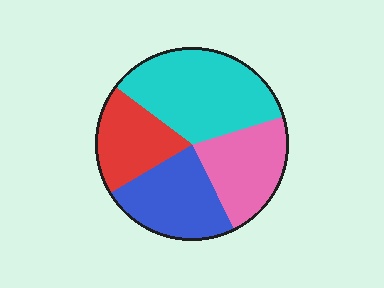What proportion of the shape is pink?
Pink takes up about one fifth (1/5) of the shape.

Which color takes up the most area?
Cyan, at roughly 35%.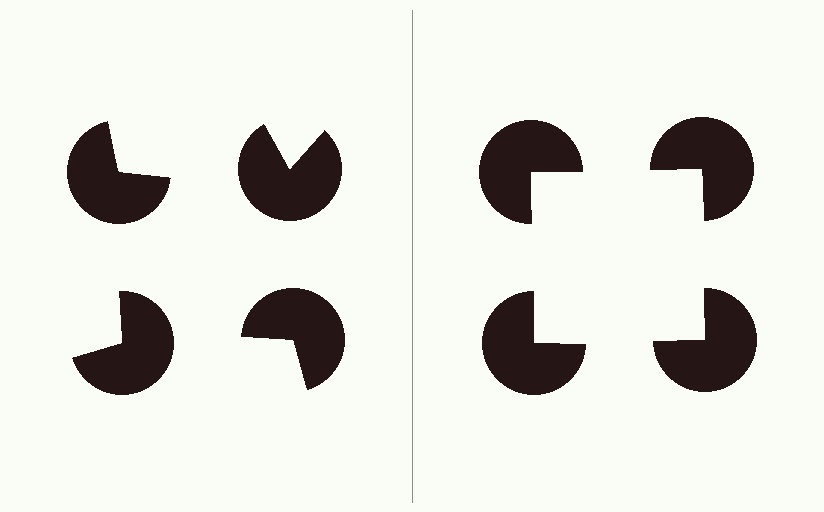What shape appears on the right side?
An illusory square.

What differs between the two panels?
The pac-man discs are positioned identically on both sides; only the wedge orientations differ. On the right they align to a square; on the left they are misaligned.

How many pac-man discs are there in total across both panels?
8 — 4 on each side.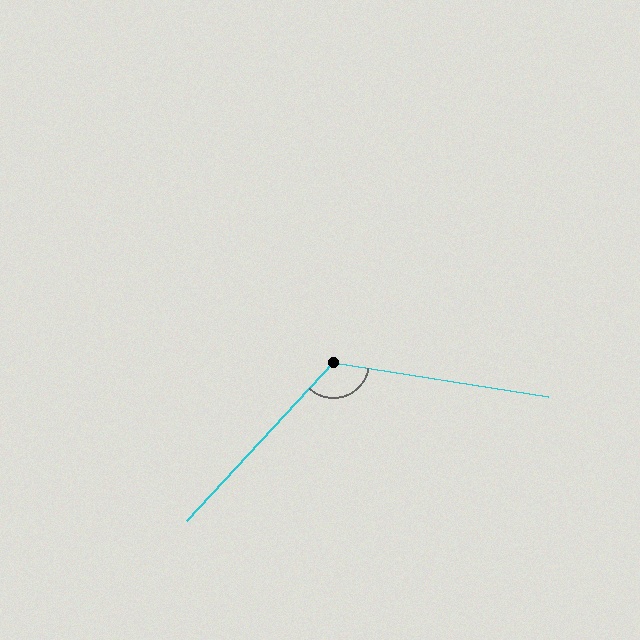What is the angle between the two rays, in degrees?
Approximately 124 degrees.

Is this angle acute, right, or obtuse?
It is obtuse.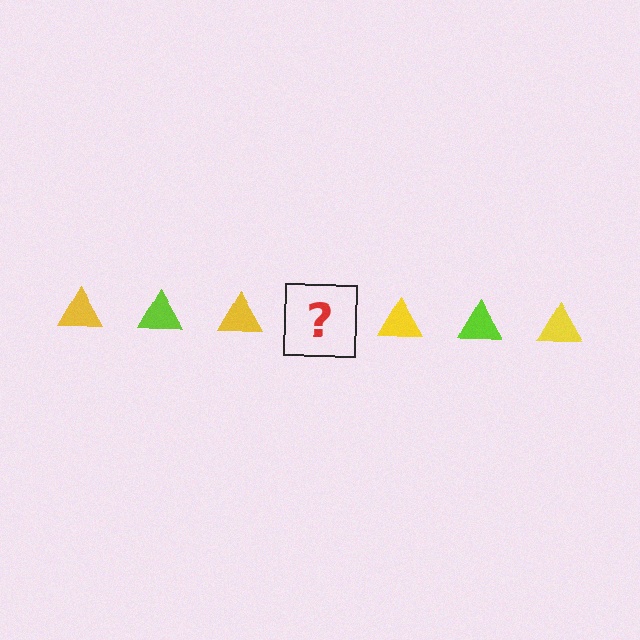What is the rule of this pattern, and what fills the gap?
The rule is that the pattern cycles through yellow, lime triangles. The gap should be filled with a lime triangle.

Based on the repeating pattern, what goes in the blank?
The blank should be a lime triangle.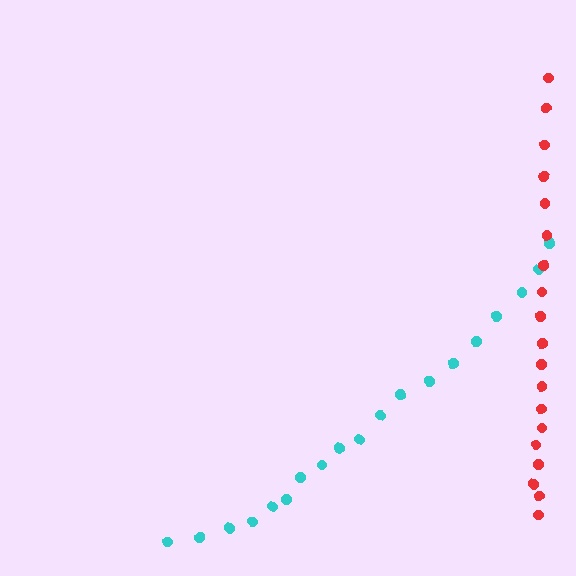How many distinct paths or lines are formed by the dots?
There are 2 distinct paths.